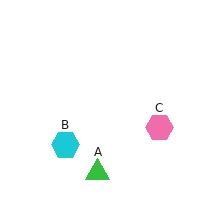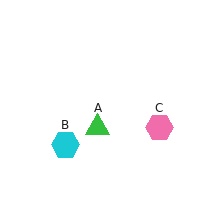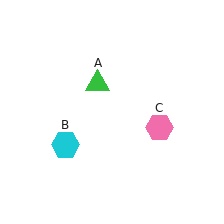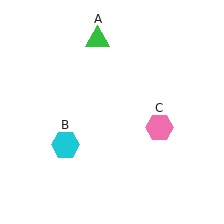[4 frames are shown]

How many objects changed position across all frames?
1 object changed position: green triangle (object A).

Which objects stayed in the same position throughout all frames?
Cyan hexagon (object B) and pink hexagon (object C) remained stationary.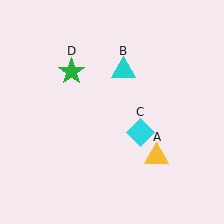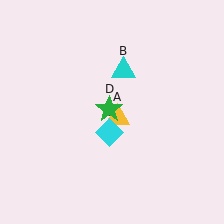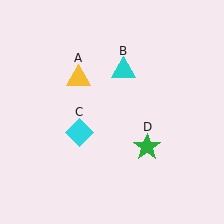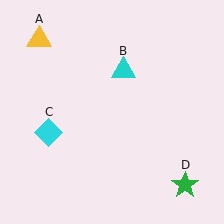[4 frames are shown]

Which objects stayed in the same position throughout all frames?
Cyan triangle (object B) remained stationary.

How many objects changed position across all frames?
3 objects changed position: yellow triangle (object A), cyan diamond (object C), green star (object D).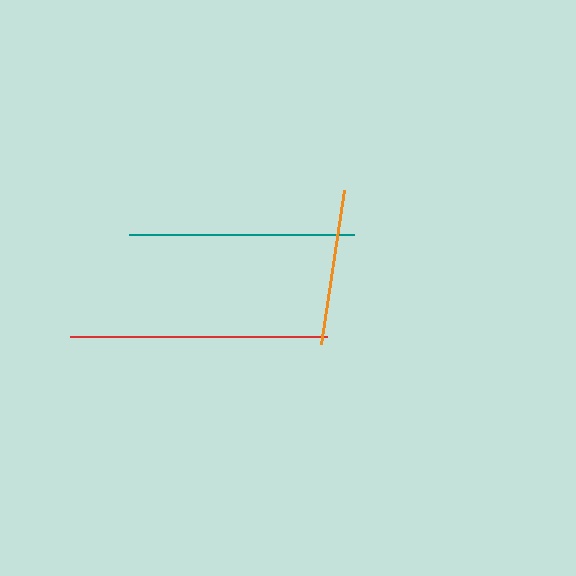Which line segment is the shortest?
The orange line is the shortest at approximately 155 pixels.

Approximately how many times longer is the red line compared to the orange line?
The red line is approximately 1.7 times the length of the orange line.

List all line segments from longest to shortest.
From longest to shortest: red, teal, orange.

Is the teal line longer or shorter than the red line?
The red line is longer than the teal line.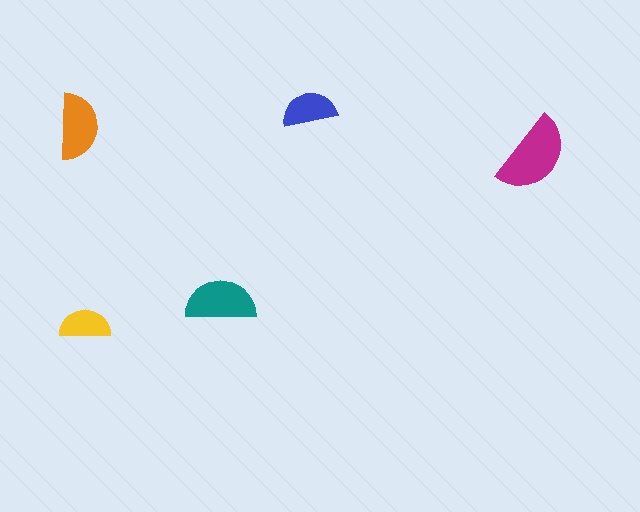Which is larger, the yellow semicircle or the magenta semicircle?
The magenta one.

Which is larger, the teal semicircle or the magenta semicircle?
The magenta one.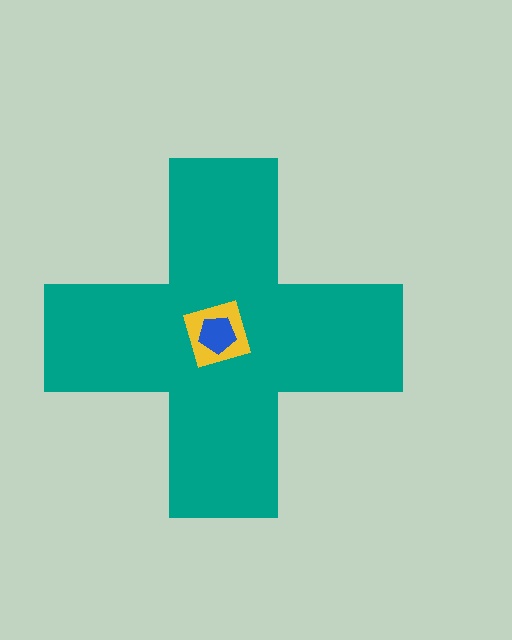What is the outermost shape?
The teal cross.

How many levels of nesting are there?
3.